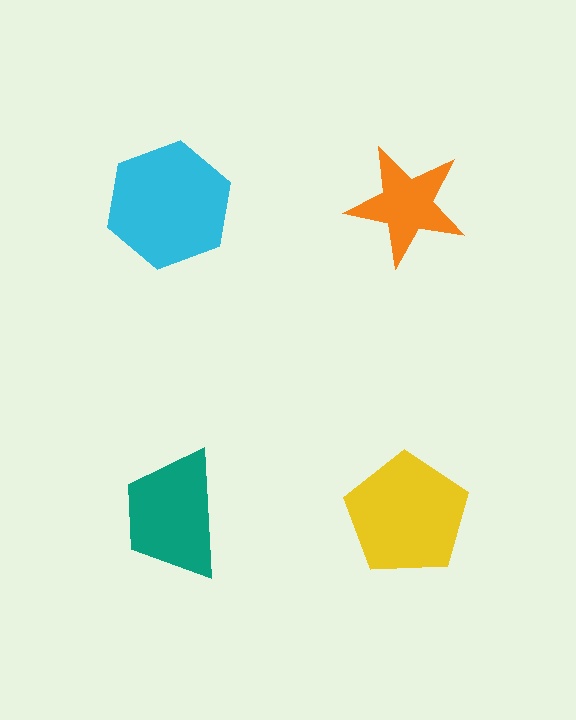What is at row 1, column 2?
An orange star.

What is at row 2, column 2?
A yellow pentagon.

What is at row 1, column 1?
A cyan hexagon.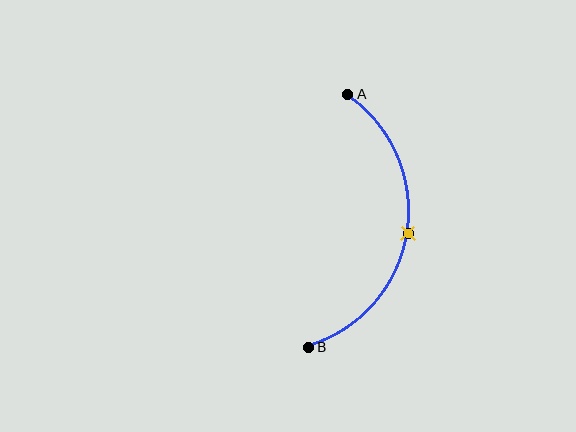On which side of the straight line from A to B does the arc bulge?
The arc bulges to the right of the straight line connecting A and B.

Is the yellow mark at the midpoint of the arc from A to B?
Yes. The yellow mark lies on the arc at equal arc-length from both A and B — it is the arc midpoint.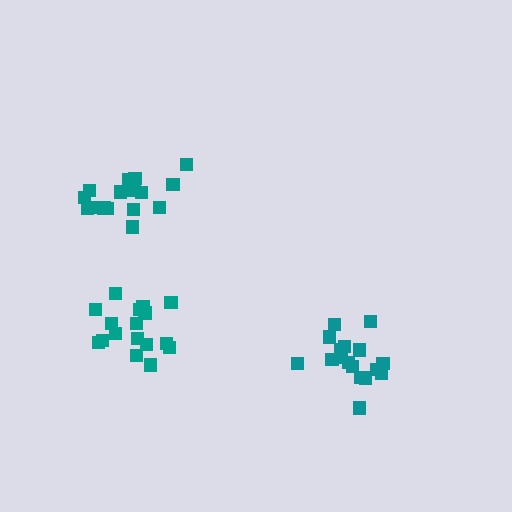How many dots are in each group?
Group 1: 18 dots, Group 2: 18 dots, Group 3: 17 dots (53 total).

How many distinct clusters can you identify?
There are 3 distinct clusters.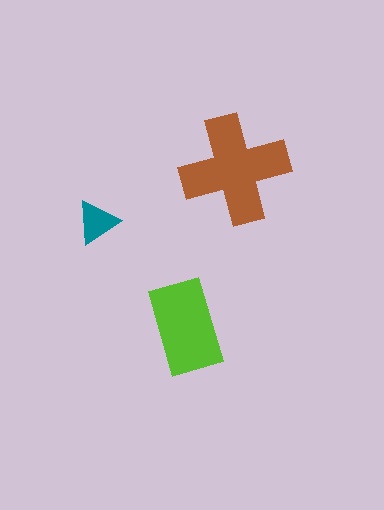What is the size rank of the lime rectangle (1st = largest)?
2nd.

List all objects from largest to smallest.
The brown cross, the lime rectangle, the teal triangle.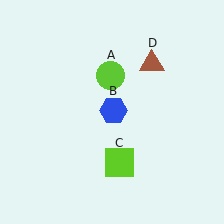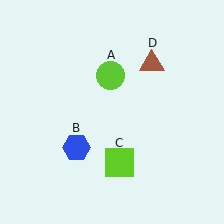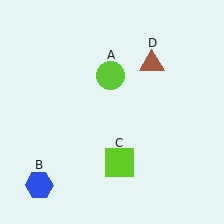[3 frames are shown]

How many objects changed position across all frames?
1 object changed position: blue hexagon (object B).